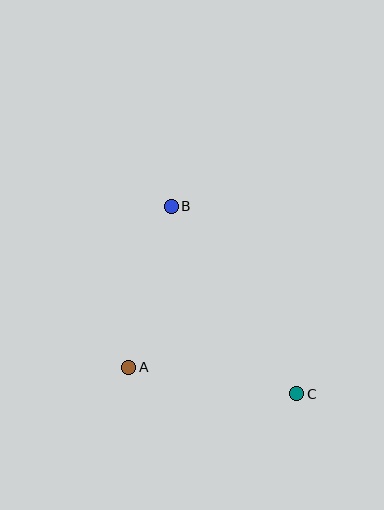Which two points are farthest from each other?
Points B and C are farthest from each other.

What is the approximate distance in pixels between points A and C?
The distance between A and C is approximately 170 pixels.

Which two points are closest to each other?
Points A and B are closest to each other.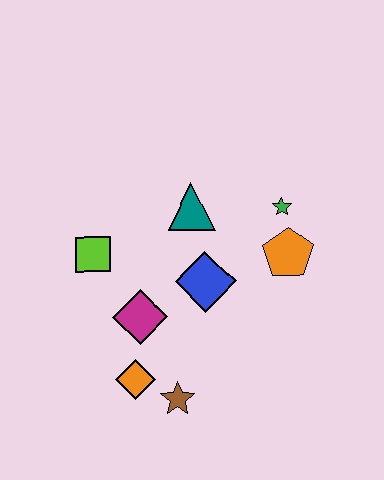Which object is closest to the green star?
The orange pentagon is closest to the green star.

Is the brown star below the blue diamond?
Yes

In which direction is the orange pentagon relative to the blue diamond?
The orange pentagon is to the right of the blue diamond.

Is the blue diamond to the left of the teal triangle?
No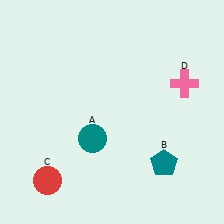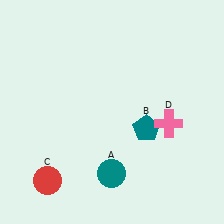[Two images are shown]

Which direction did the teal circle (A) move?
The teal circle (A) moved down.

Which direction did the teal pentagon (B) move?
The teal pentagon (B) moved up.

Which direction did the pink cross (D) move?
The pink cross (D) moved down.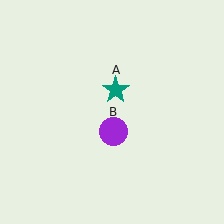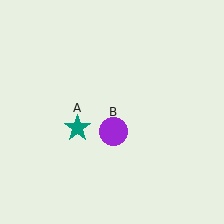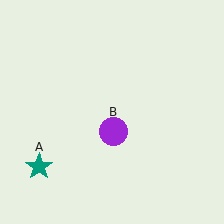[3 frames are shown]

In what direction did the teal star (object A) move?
The teal star (object A) moved down and to the left.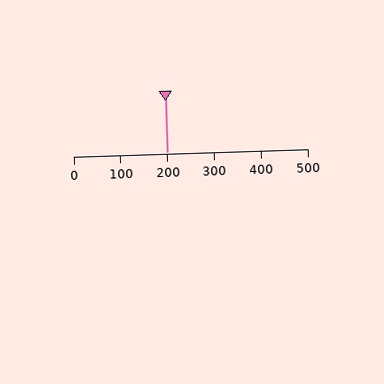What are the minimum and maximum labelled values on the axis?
The axis runs from 0 to 500.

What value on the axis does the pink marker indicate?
The marker indicates approximately 200.